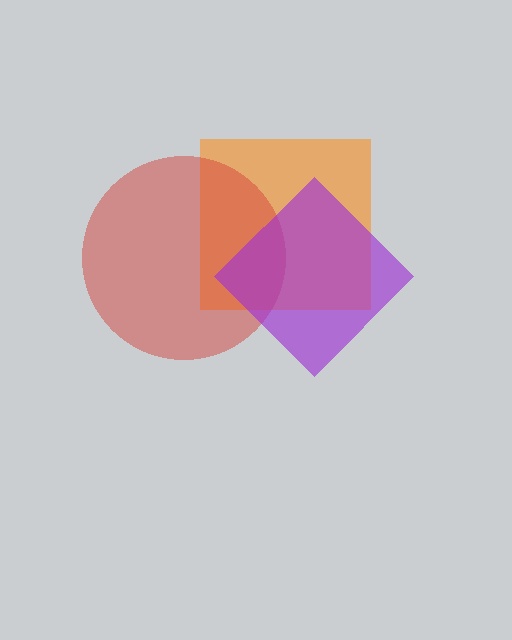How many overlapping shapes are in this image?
There are 3 overlapping shapes in the image.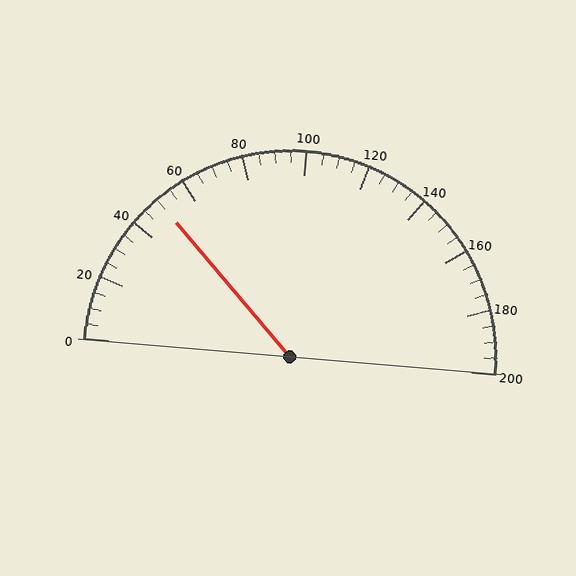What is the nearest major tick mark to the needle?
The nearest major tick mark is 40.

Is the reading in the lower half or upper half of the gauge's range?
The reading is in the lower half of the range (0 to 200).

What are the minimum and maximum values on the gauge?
The gauge ranges from 0 to 200.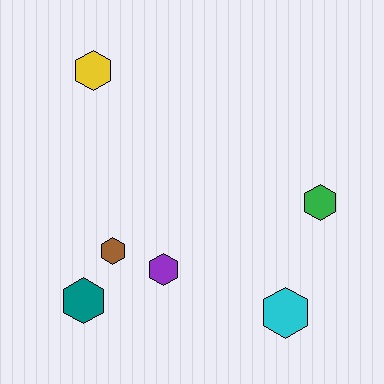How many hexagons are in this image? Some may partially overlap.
There are 6 hexagons.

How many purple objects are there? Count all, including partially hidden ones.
There is 1 purple object.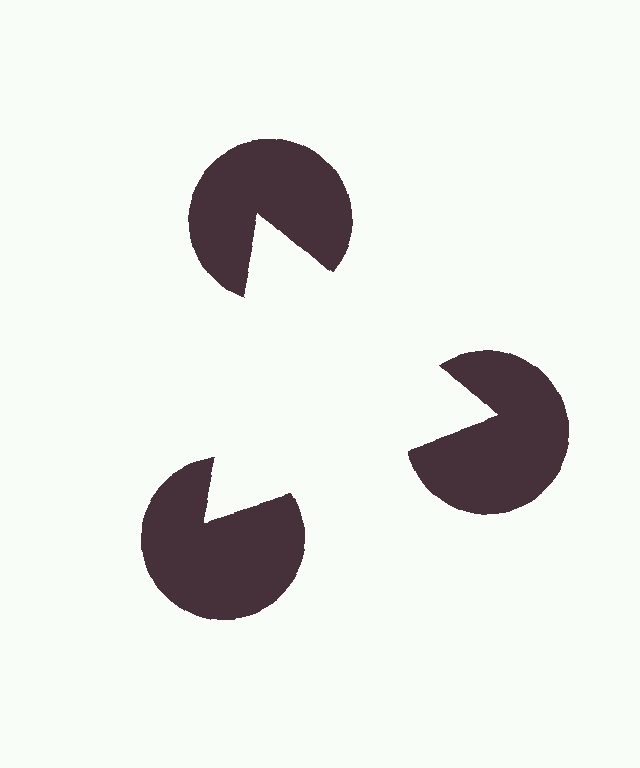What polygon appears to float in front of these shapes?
An illusory triangle — its edges are inferred from the aligned wedge cuts in the pac-man discs, not physically drawn.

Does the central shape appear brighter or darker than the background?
It typically appears slightly brighter than the background, even though no actual brightness change is drawn.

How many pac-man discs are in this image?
There are 3 — one at each vertex of the illusory triangle.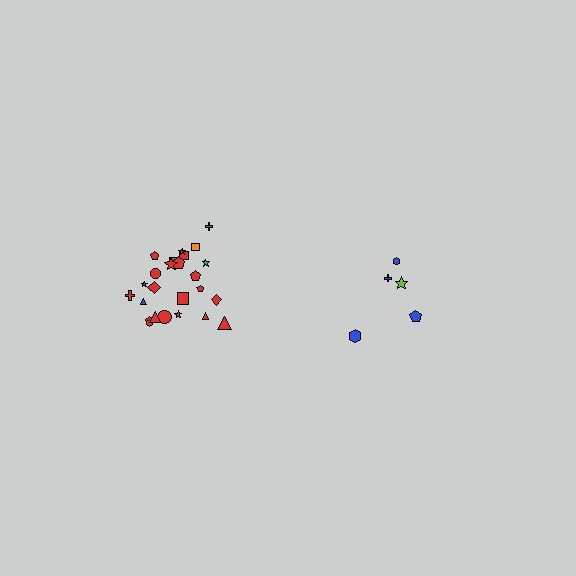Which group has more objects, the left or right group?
The left group.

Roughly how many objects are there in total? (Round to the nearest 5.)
Roughly 30 objects in total.